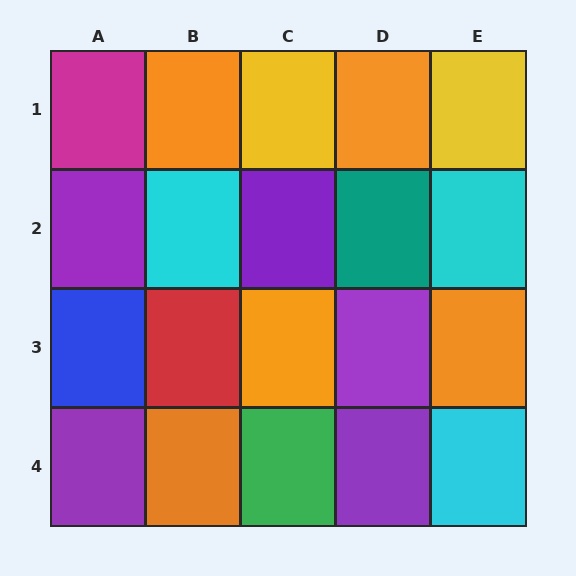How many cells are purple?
5 cells are purple.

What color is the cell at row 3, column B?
Red.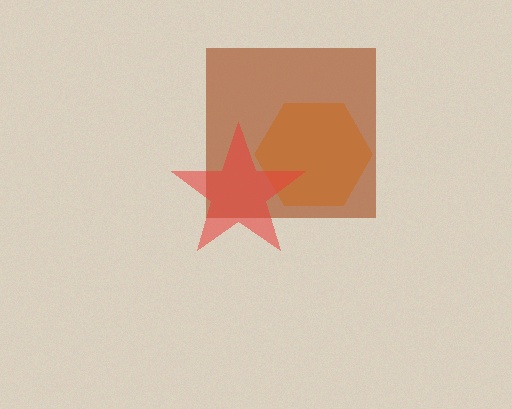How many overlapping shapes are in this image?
There are 3 overlapping shapes in the image.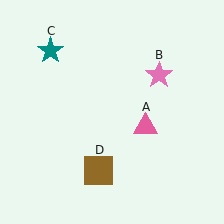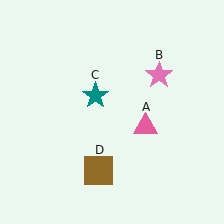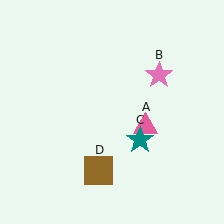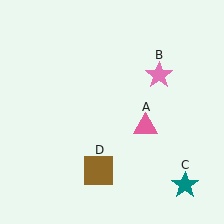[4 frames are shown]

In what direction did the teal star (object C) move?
The teal star (object C) moved down and to the right.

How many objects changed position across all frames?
1 object changed position: teal star (object C).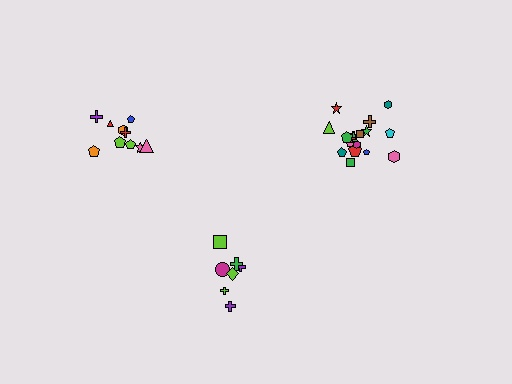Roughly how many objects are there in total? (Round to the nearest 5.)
Roughly 35 objects in total.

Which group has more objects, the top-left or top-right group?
The top-right group.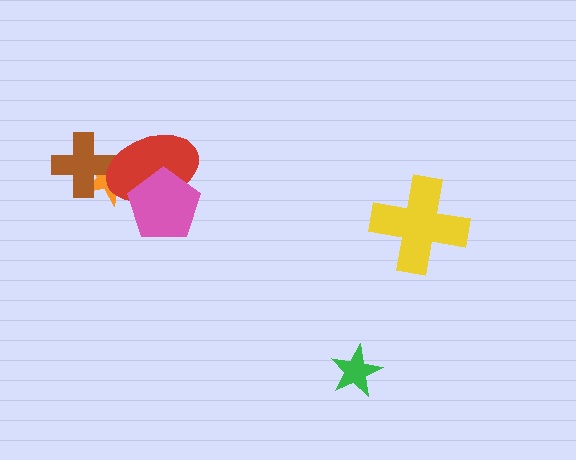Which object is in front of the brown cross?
The red ellipse is in front of the brown cross.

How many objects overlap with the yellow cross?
0 objects overlap with the yellow cross.